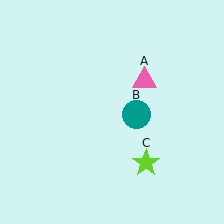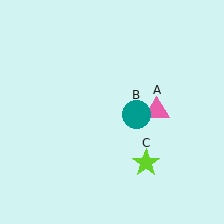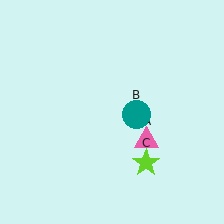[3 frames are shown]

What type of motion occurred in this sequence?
The pink triangle (object A) rotated clockwise around the center of the scene.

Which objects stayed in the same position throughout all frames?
Teal circle (object B) and lime star (object C) remained stationary.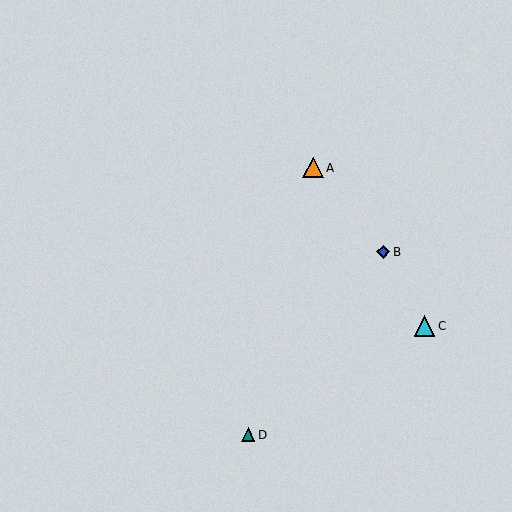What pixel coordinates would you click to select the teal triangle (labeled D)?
Click at (248, 435) to select the teal triangle D.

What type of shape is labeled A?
Shape A is an orange triangle.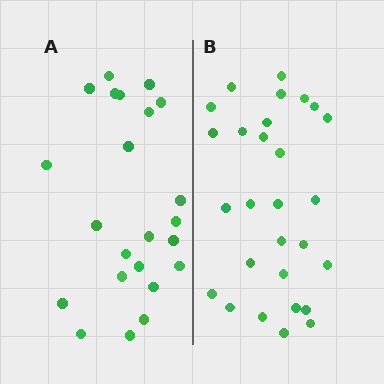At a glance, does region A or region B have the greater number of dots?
Region B (the right region) has more dots.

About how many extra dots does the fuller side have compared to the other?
Region B has about 5 more dots than region A.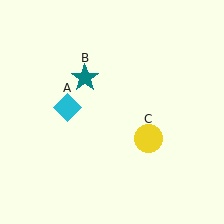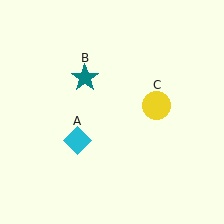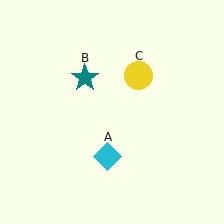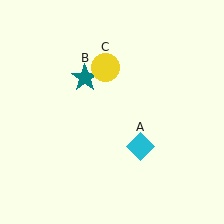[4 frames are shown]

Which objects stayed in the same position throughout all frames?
Teal star (object B) remained stationary.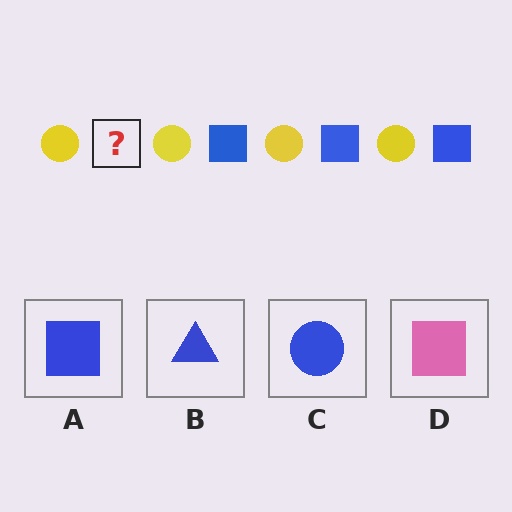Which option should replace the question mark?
Option A.